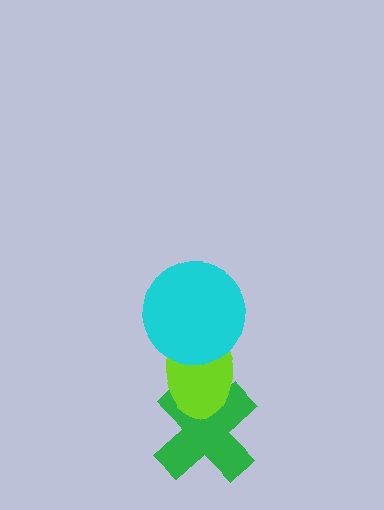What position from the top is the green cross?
The green cross is 3rd from the top.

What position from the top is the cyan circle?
The cyan circle is 1st from the top.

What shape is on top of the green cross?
The lime ellipse is on top of the green cross.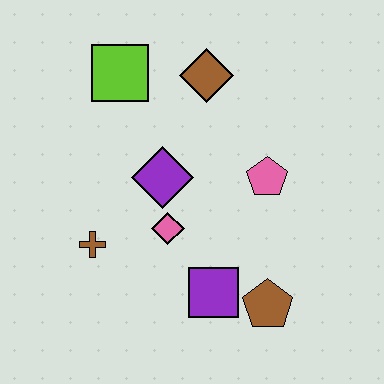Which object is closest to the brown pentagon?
The purple square is closest to the brown pentagon.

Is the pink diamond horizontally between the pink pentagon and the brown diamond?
No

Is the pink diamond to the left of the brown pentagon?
Yes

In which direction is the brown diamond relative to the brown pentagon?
The brown diamond is above the brown pentagon.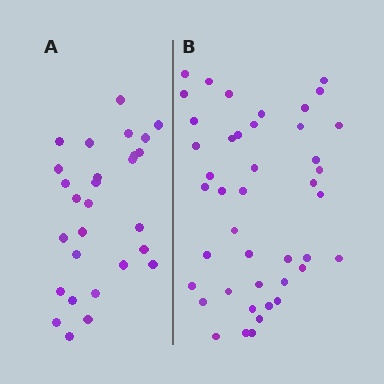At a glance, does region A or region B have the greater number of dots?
Region B (the right region) has more dots.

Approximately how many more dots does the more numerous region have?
Region B has approximately 15 more dots than region A.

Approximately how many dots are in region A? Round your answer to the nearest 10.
About 30 dots. (The exact count is 28, which rounds to 30.)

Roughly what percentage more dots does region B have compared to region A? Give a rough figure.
About 55% more.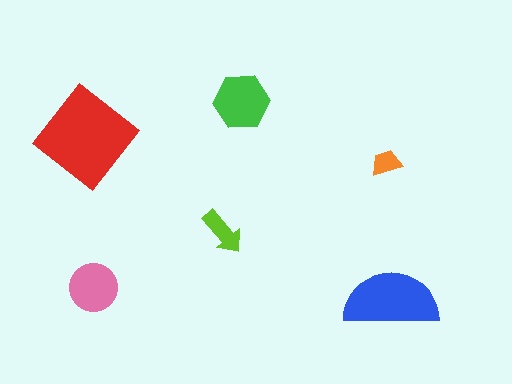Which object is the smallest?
The orange trapezoid.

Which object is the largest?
The red diamond.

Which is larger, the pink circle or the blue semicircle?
The blue semicircle.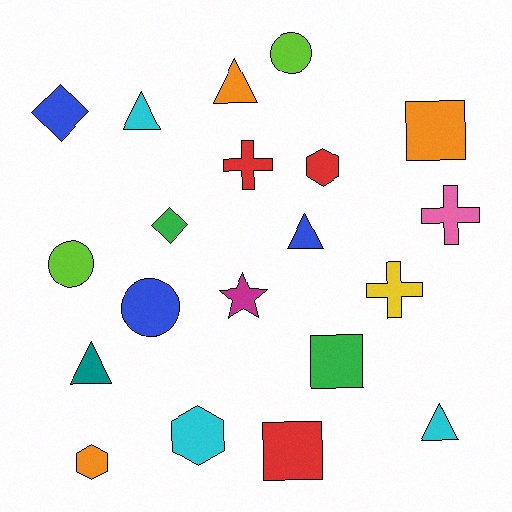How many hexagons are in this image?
There are 3 hexagons.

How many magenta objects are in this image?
There is 1 magenta object.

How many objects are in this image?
There are 20 objects.